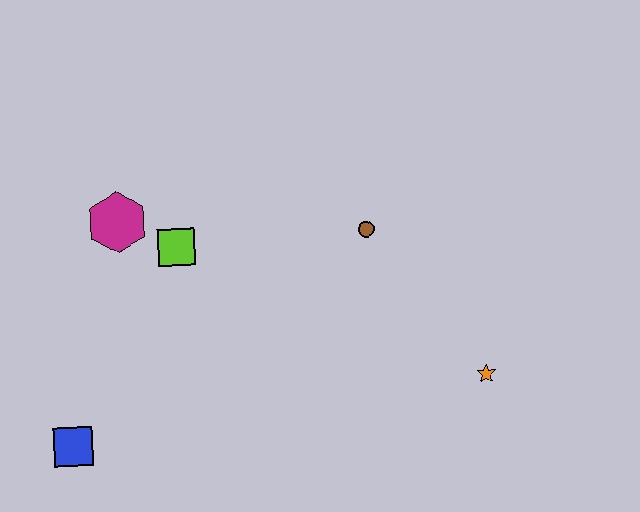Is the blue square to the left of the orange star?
Yes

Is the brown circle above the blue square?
Yes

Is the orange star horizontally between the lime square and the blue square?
No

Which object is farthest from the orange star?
The blue square is farthest from the orange star.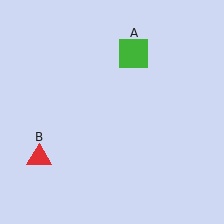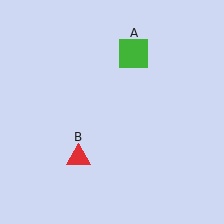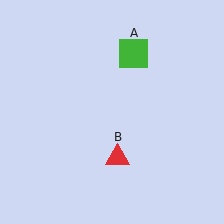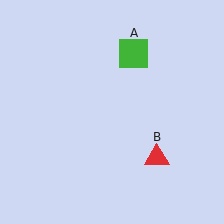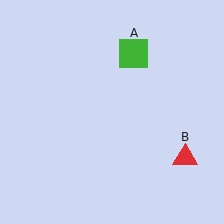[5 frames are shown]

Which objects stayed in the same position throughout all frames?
Green square (object A) remained stationary.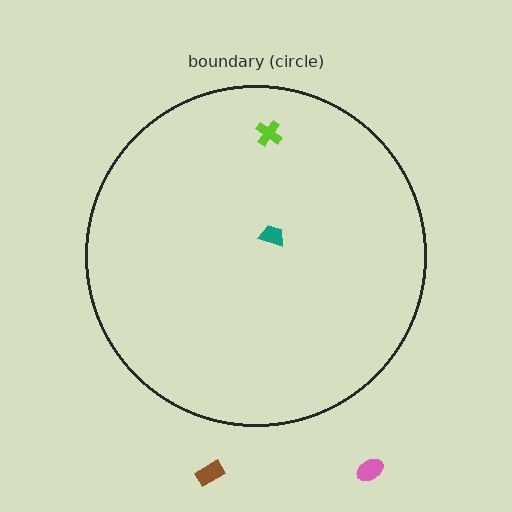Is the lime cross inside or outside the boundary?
Inside.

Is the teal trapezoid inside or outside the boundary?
Inside.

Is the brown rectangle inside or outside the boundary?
Outside.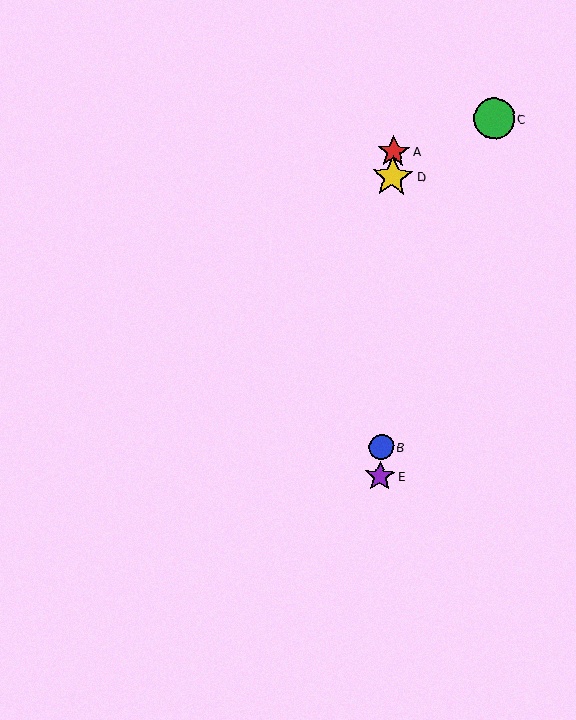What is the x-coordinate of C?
Object C is at x≈494.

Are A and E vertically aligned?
Yes, both are at x≈394.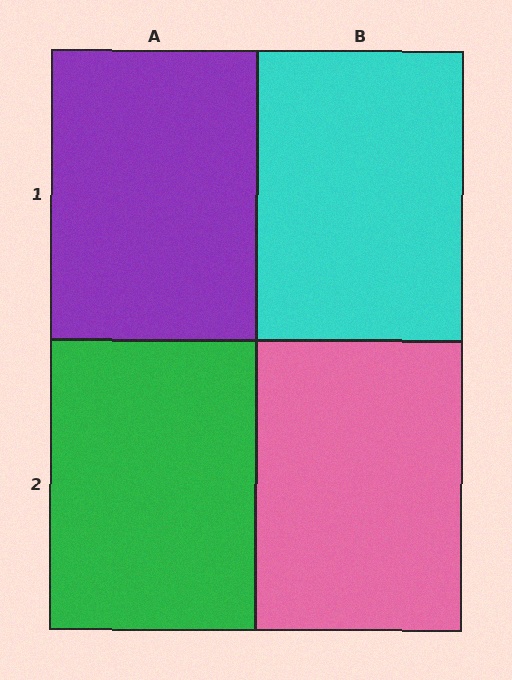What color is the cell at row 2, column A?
Green.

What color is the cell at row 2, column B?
Pink.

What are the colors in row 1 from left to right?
Purple, cyan.